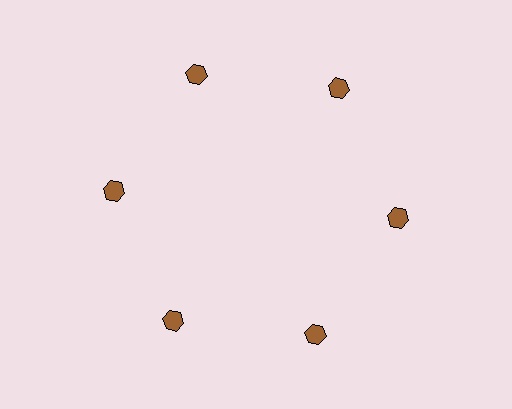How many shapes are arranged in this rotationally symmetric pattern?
There are 6 shapes, arranged in 6 groups of 1.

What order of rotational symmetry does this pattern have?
This pattern has 6-fold rotational symmetry.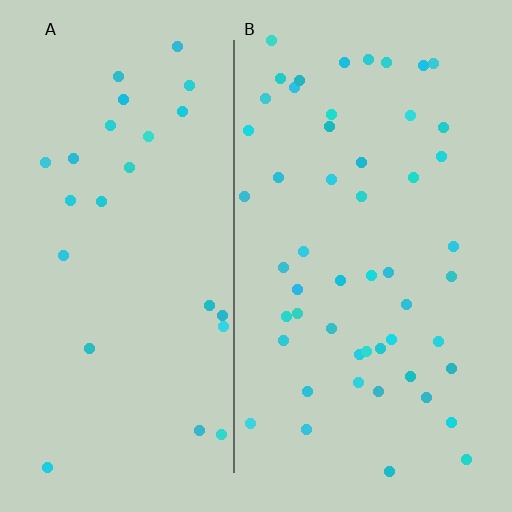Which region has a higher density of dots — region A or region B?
B (the right).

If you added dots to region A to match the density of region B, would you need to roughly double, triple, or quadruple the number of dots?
Approximately double.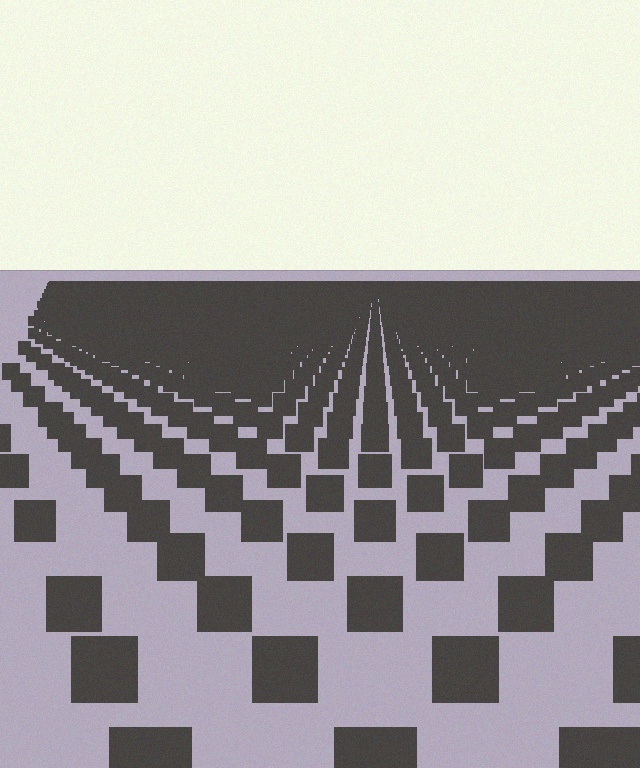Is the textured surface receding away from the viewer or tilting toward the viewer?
The surface is receding away from the viewer. Texture elements get smaller and denser toward the top.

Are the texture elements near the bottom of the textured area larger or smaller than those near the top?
Larger. Near the bottom, elements are closer to the viewer and appear at a bigger on-screen size.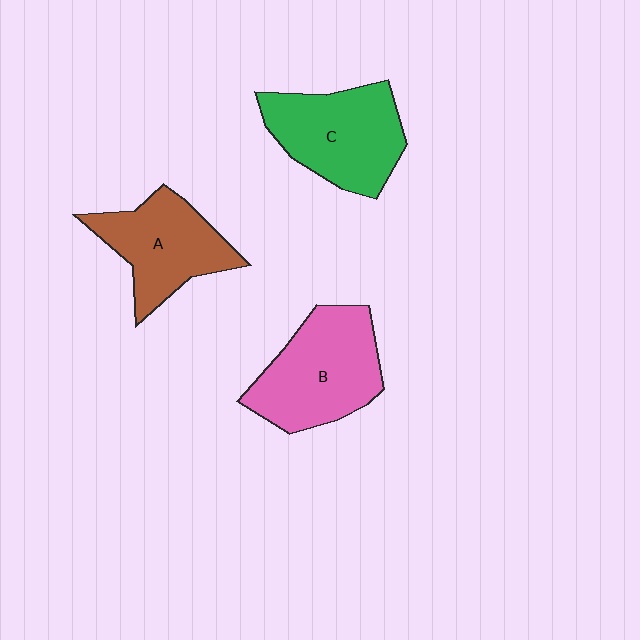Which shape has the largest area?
Shape B (pink).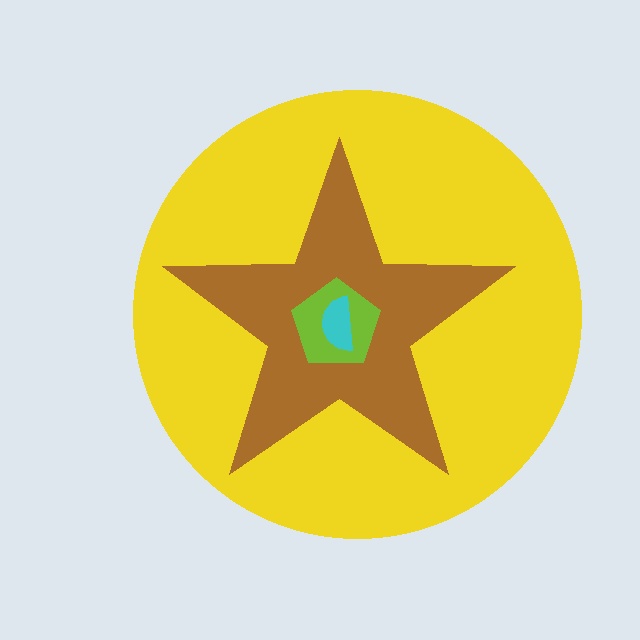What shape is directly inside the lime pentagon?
The cyan semicircle.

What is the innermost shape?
The cyan semicircle.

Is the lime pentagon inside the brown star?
Yes.